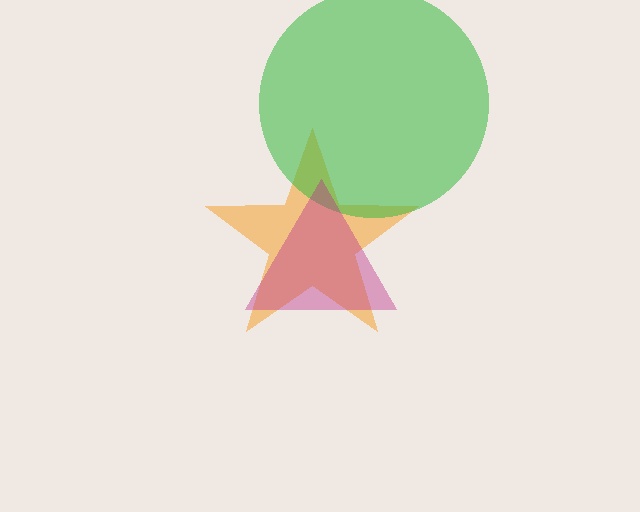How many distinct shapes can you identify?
There are 3 distinct shapes: an orange star, a green circle, a magenta triangle.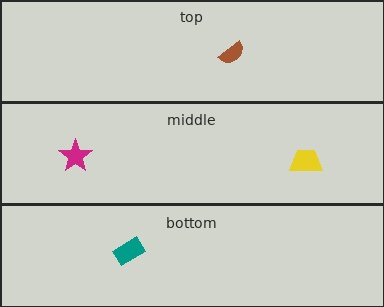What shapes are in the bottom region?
The teal rectangle.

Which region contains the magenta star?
The middle region.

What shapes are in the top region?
The brown semicircle.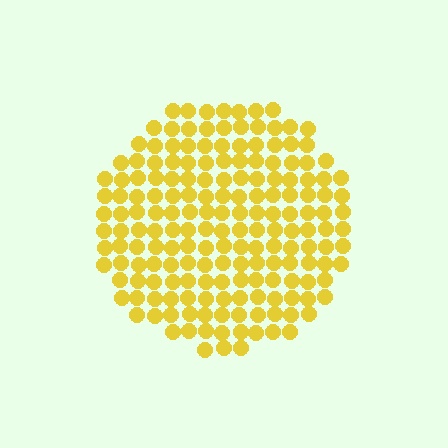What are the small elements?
The small elements are circles.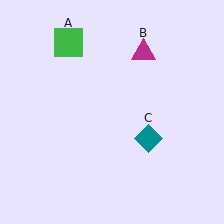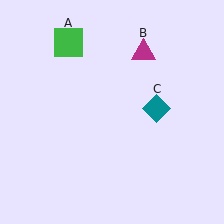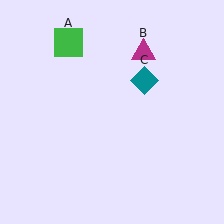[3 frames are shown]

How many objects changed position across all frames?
1 object changed position: teal diamond (object C).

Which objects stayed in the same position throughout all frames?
Green square (object A) and magenta triangle (object B) remained stationary.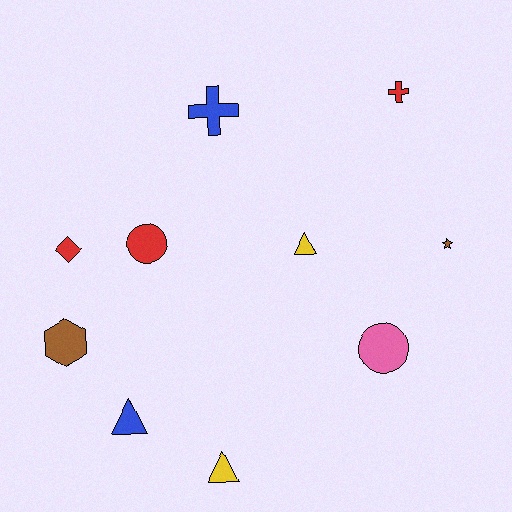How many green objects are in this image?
There are no green objects.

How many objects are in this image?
There are 10 objects.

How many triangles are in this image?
There are 3 triangles.